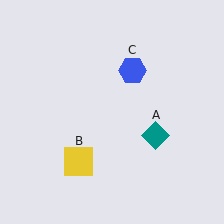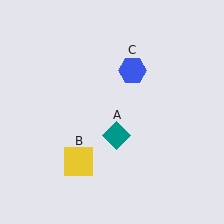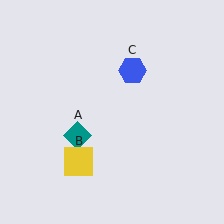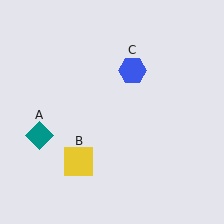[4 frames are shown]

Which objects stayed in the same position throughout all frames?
Yellow square (object B) and blue hexagon (object C) remained stationary.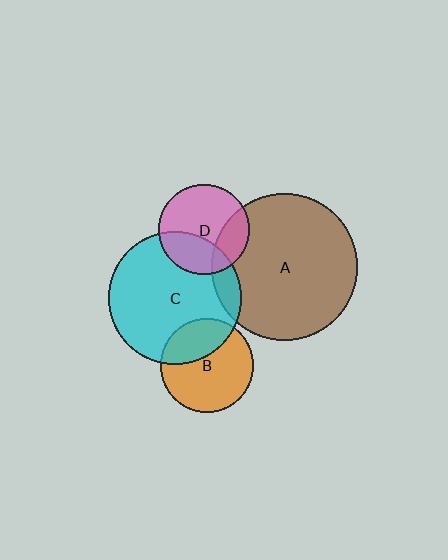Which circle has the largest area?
Circle A (brown).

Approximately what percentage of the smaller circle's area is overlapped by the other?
Approximately 30%.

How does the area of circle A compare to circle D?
Approximately 2.6 times.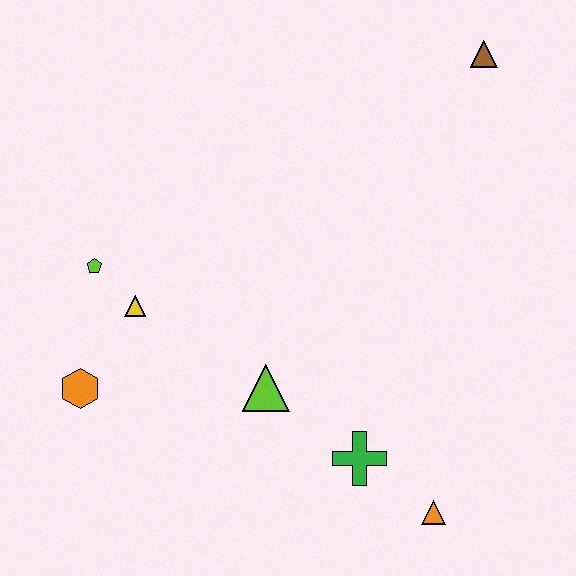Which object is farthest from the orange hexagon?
The brown triangle is farthest from the orange hexagon.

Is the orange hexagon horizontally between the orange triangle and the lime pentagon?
No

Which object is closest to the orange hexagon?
The yellow triangle is closest to the orange hexagon.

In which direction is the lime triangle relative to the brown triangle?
The lime triangle is below the brown triangle.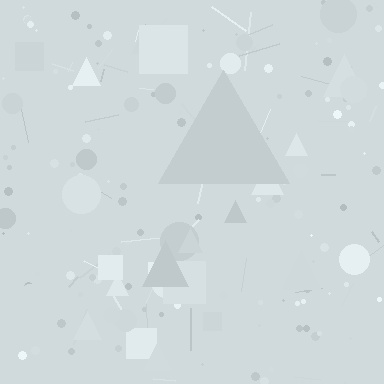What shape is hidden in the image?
A triangle is hidden in the image.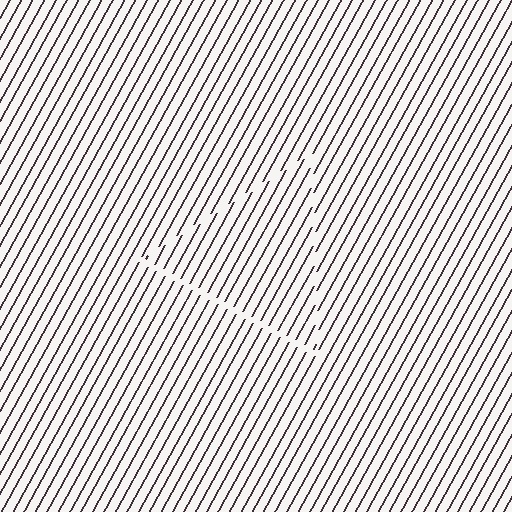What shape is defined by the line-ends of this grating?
An illusory triangle. The interior of the shape contains the same grating, shifted by half a period — the contour is defined by the phase discontinuity where line-ends from the inner and outer gratings abut.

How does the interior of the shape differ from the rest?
The interior of the shape contains the same grating, shifted by half a period — the contour is defined by the phase discontinuity where line-ends from the inner and outer gratings abut.